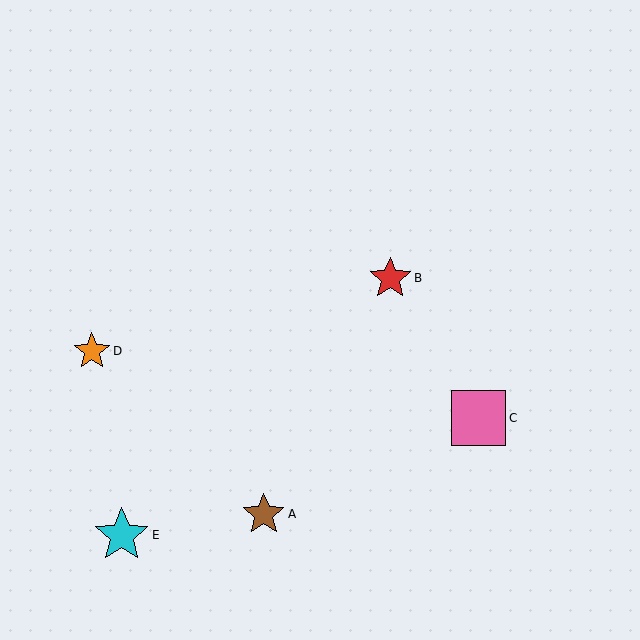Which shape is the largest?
The cyan star (labeled E) is the largest.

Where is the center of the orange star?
The center of the orange star is at (92, 351).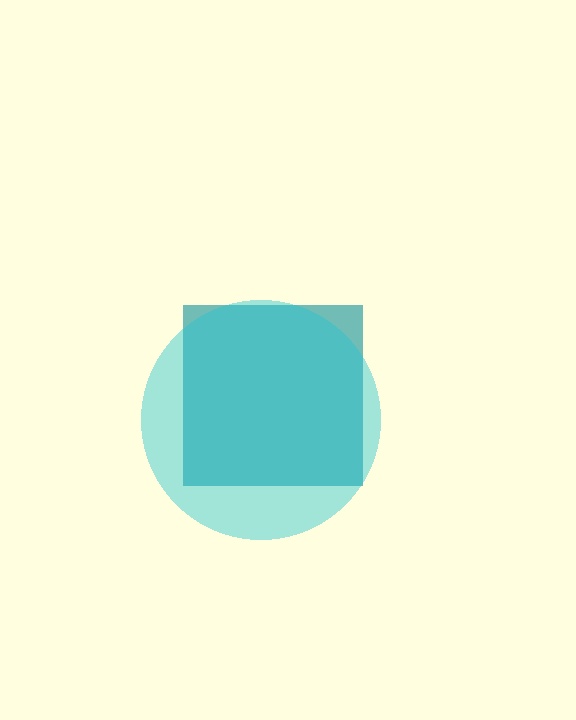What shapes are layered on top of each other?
The layered shapes are: a teal square, a cyan circle.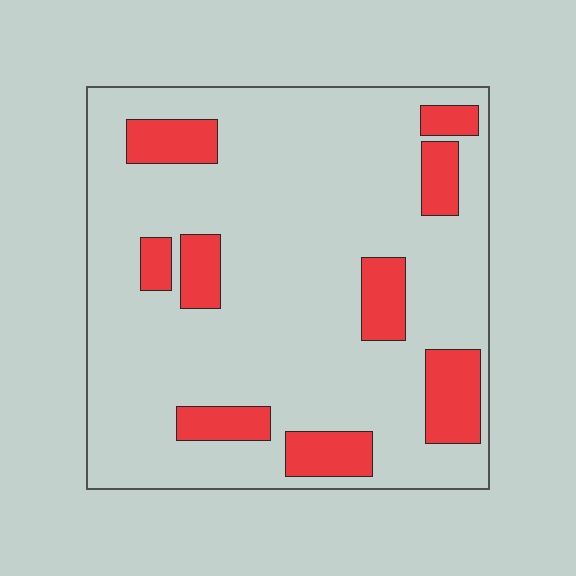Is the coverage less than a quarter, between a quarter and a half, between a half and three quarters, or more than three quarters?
Less than a quarter.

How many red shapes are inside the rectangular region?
9.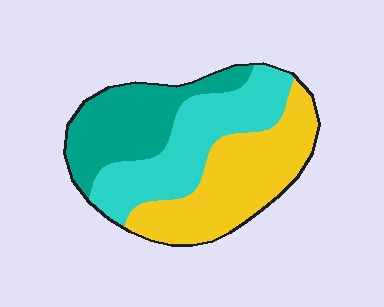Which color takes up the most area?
Yellow, at roughly 40%.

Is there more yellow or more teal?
Yellow.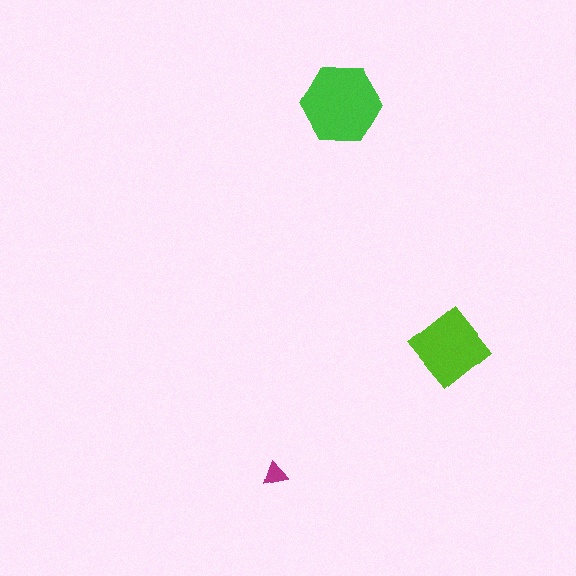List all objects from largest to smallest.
The green hexagon, the lime diamond, the magenta triangle.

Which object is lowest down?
The magenta triangle is bottommost.